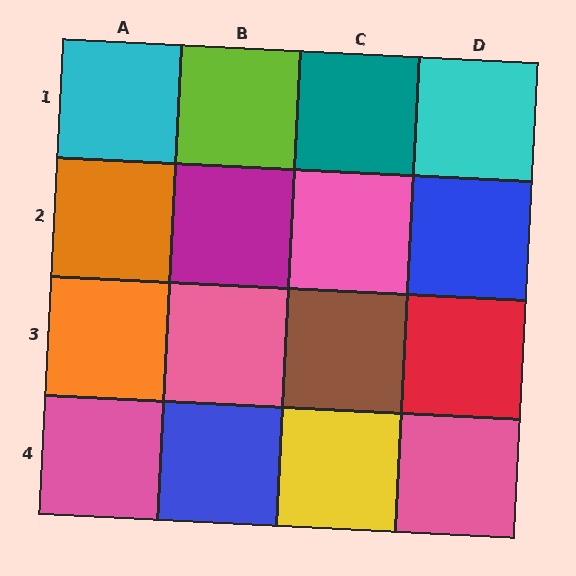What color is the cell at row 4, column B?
Blue.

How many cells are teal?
1 cell is teal.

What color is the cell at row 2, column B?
Magenta.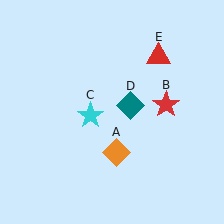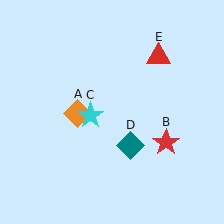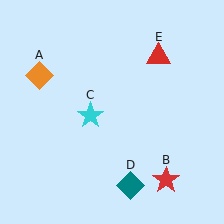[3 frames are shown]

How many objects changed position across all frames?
3 objects changed position: orange diamond (object A), red star (object B), teal diamond (object D).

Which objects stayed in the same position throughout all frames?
Cyan star (object C) and red triangle (object E) remained stationary.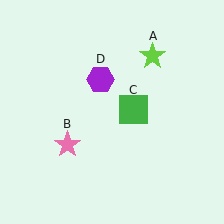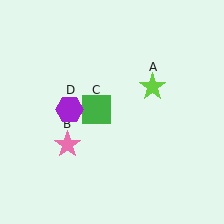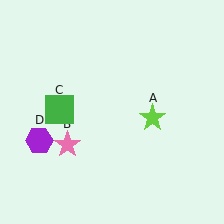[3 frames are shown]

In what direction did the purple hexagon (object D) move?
The purple hexagon (object D) moved down and to the left.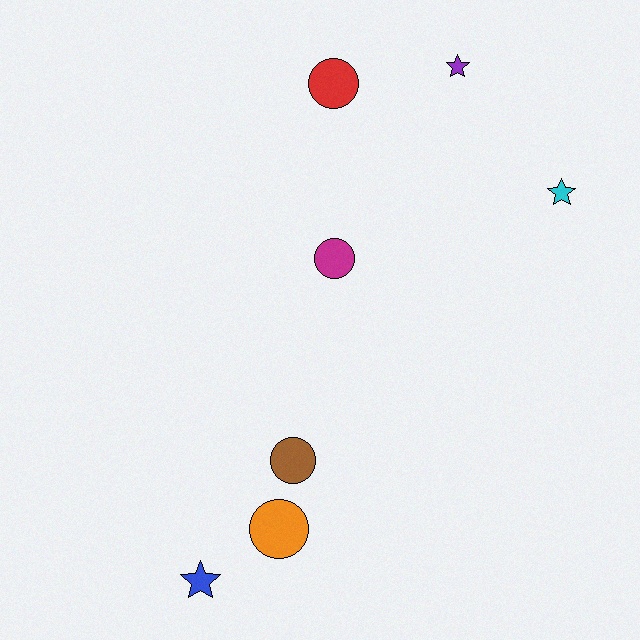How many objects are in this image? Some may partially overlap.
There are 7 objects.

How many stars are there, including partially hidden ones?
There are 3 stars.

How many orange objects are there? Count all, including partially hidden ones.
There is 1 orange object.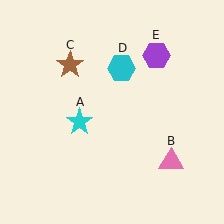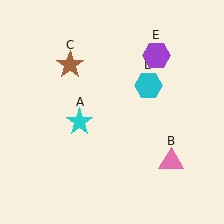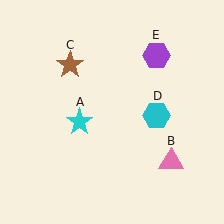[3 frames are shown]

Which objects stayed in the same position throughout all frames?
Cyan star (object A) and pink triangle (object B) and brown star (object C) and purple hexagon (object E) remained stationary.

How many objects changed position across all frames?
1 object changed position: cyan hexagon (object D).